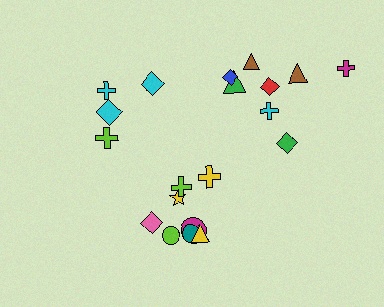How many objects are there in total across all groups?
There are 20 objects.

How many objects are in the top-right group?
There are 8 objects.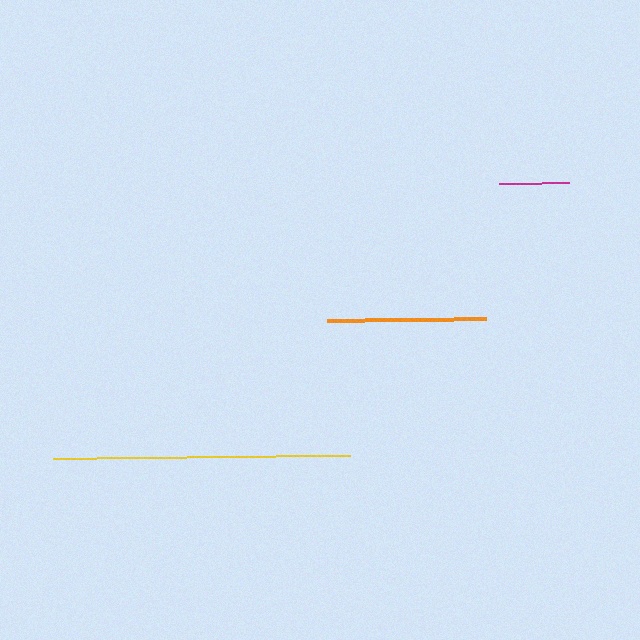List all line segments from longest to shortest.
From longest to shortest: yellow, orange, magenta.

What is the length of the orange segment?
The orange segment is approximately 159 pixels long.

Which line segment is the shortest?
The magenta line is the shortest at approximately 70 pixels.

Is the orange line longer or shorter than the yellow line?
The yellow line is longer than the orange line.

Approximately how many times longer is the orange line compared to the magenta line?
The orange line is approximately 2.3 times the length of the magenta line.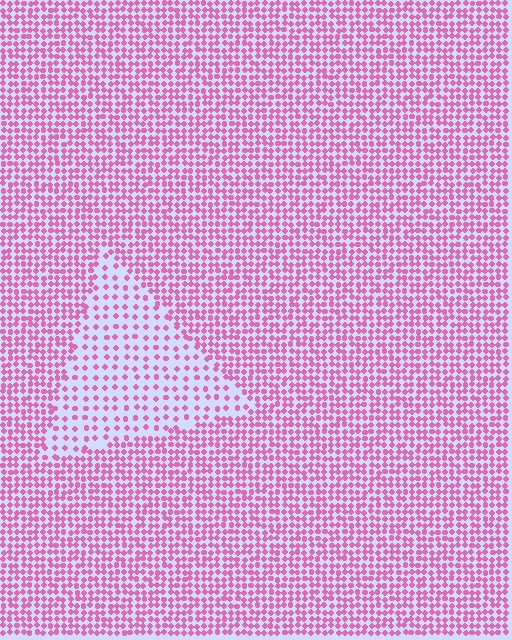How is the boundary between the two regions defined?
The boundary is defined by a change in element density (approximately 2.3x ratio). All elements are the same color, size, and shape.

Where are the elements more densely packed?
The elements are more densely packed outside the triangle boundary.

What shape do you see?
I see a triangle.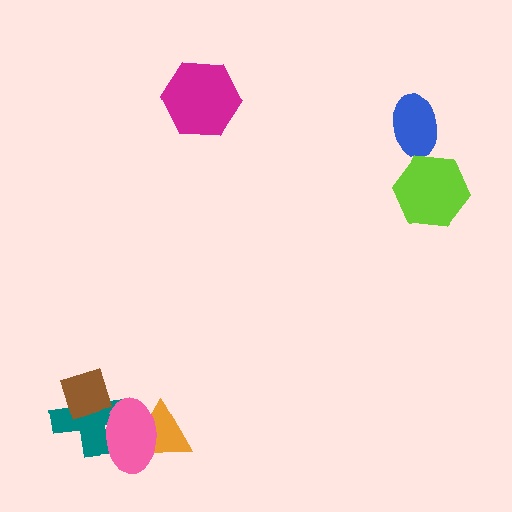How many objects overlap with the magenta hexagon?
0 objects overlap with the magenta hexagon.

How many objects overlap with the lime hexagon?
0 objects overlap with the lime hexagon.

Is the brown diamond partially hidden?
No, no other shape covers it.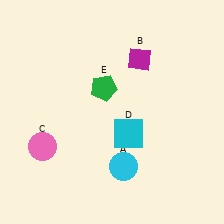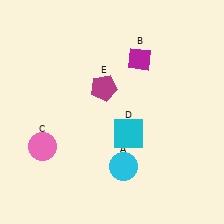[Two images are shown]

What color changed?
The pentagon (E) changed from green in Image 1 to magenta in Image 2.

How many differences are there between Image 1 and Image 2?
There is 1 difference between the two images.